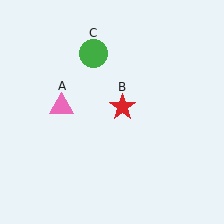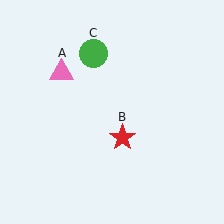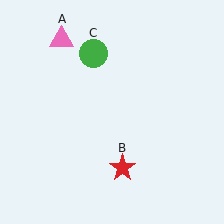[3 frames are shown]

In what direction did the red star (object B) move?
The red star (object B) moved down.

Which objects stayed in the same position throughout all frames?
Green circle (object C) remained stationary.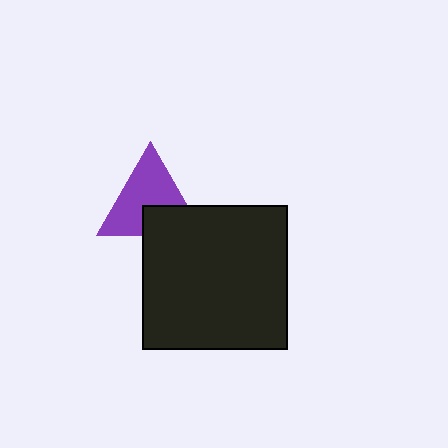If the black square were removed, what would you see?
You would see the complete purple triangle.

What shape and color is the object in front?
The object in front is a black square.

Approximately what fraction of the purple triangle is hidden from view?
Roughly 32% of the purple triangle is hidden behind the black square.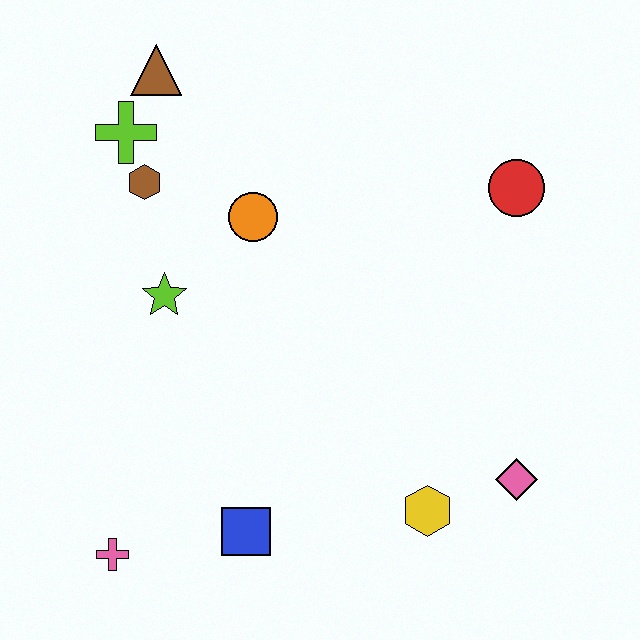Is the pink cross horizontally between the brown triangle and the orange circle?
No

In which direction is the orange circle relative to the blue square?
The orange circle is above the blue square.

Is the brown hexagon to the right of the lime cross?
Yes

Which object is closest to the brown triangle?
The lime cross is closest to the brown triangle.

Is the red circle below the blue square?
No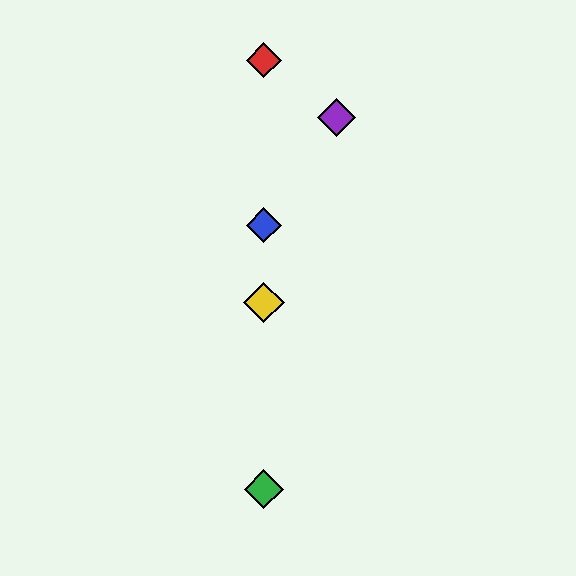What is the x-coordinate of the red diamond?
The red diamond is at x≈264.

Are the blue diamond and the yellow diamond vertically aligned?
Yes, both are at x≈264.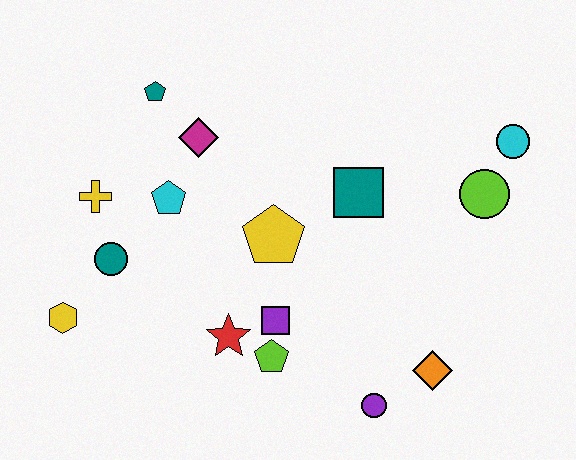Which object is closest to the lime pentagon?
The purple square is closest to the lime pentagon.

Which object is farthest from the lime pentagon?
The cyan circle is farthest from the lime pentagon.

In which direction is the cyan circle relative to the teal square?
The cyan circle is to the right of the teal square.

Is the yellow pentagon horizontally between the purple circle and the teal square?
No